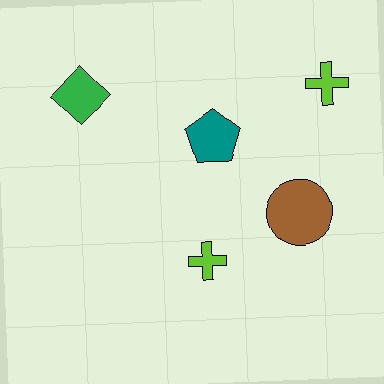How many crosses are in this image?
There are 2 crosses.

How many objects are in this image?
There are 5 objects.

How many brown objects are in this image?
There is 1 brown object.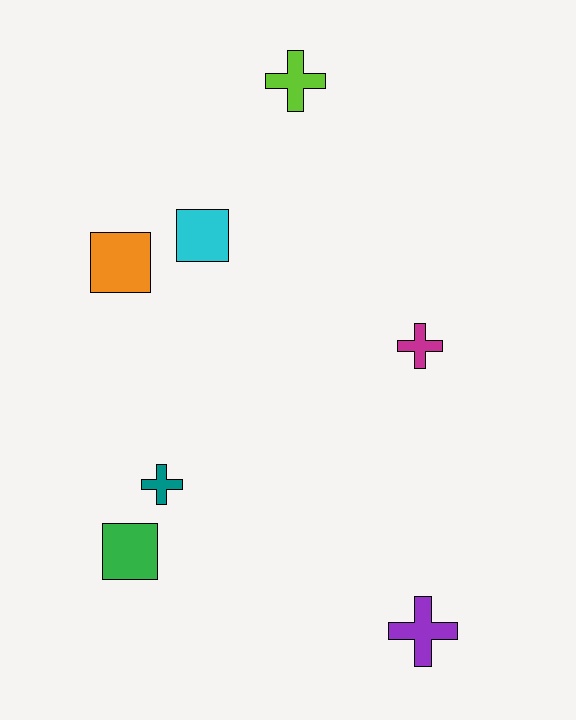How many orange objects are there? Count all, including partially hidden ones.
There is 1 orange object.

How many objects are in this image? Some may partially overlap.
There are 7 objects.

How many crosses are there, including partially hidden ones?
There are 4 crosses.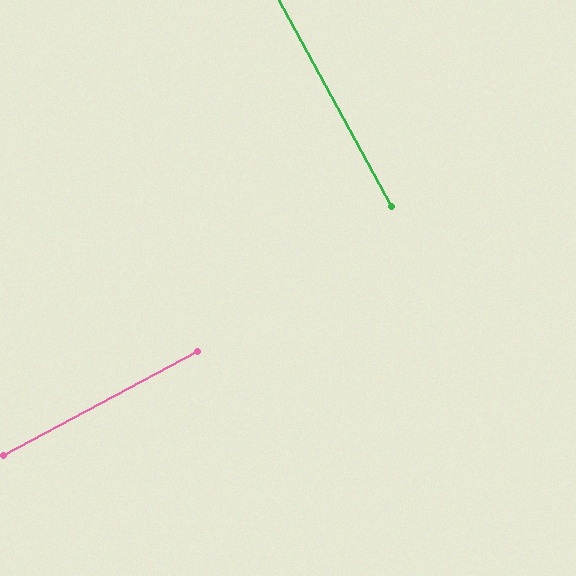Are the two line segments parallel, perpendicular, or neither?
Perpendicular — they meet at approximately 89°.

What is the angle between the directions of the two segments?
Approximately 89 degrees.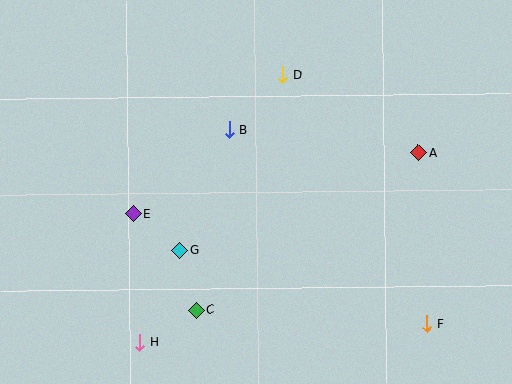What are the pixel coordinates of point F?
Point F is at (427, 324).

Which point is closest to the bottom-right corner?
Point F is closest to the bottom-right corner.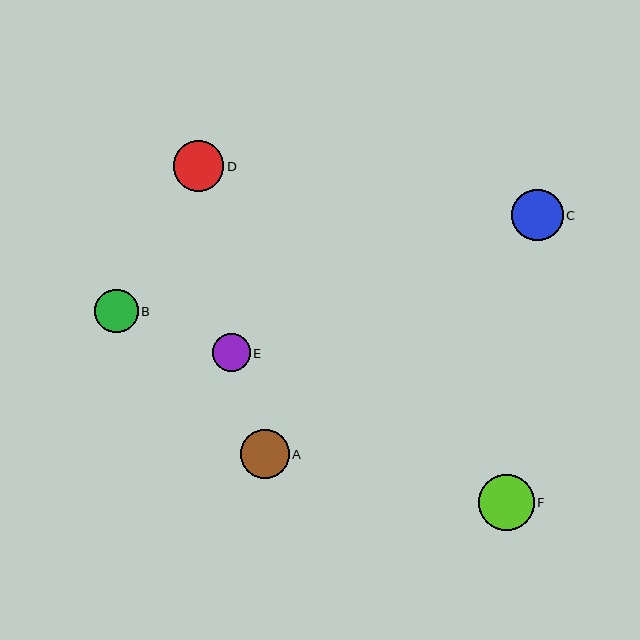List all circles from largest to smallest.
From largest to smallest: F, C, D, A, B, E.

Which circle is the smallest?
Circle E is the smallest with a size of approximately 38 pixels.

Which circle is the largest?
Circle F is the largest with a size of approximately 56 pixels.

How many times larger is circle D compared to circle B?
Circle D is approximately 1.2 times the size of circle B.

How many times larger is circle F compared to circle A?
Circle F is approximately 1.2 times the size of circle A.